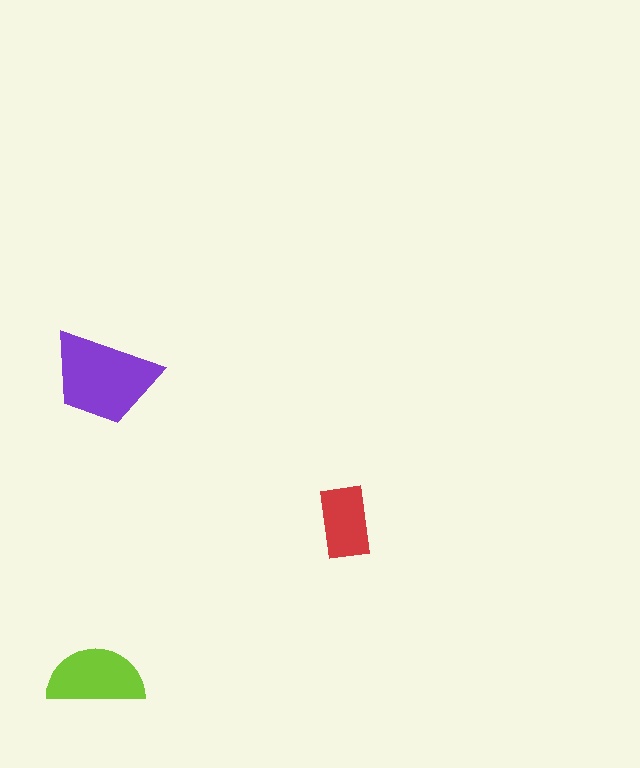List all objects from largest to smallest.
The purple trapezoid, the lime semicircle, the red rectangle.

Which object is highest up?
The purple trapezoid is topmost.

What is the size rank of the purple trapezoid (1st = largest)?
1st.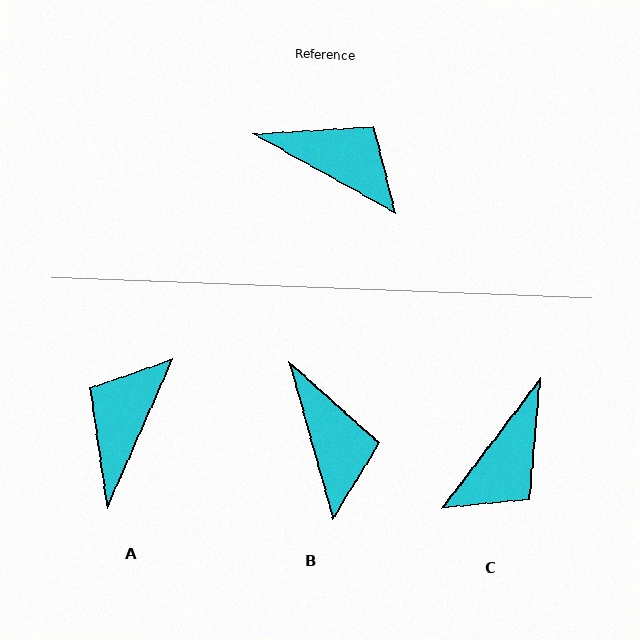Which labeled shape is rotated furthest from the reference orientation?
C, about 98 degrees away.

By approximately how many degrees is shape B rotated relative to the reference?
Approximately 45 degrees clockwise.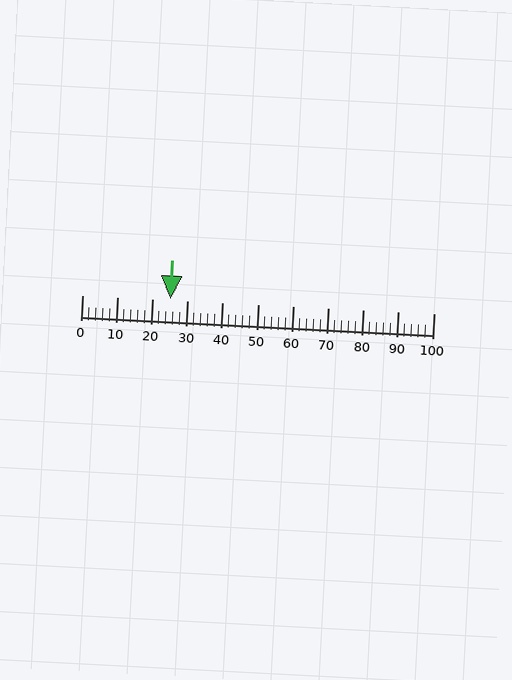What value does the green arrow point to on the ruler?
The green arrow points to approximately 25.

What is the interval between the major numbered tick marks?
The major tick marks are spaced 10 units apart.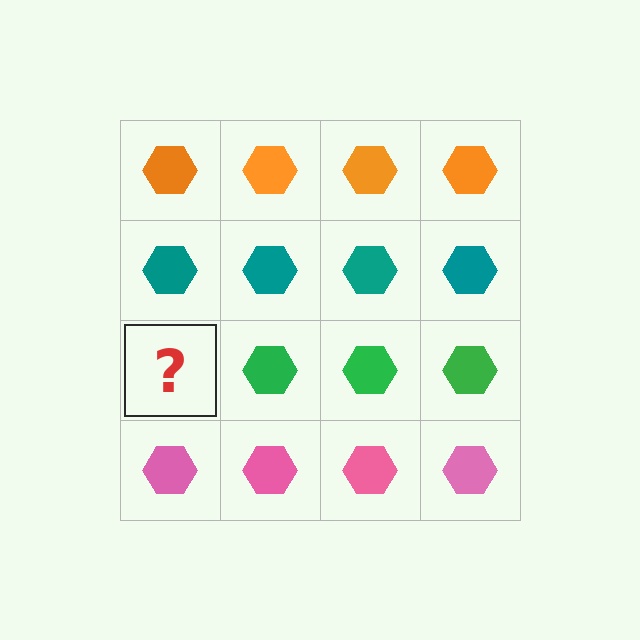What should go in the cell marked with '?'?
The missing cell should contain a green hexagon.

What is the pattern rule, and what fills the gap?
The rule is that each row has a consistent color. The gap should be filled with a green hexagon.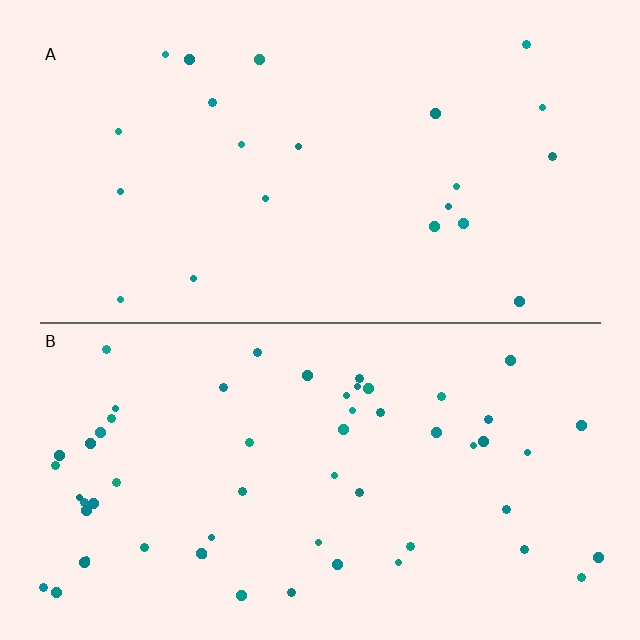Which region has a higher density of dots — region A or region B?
B (the bottom).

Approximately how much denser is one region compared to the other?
Approximately 2.6× — region B over region A.